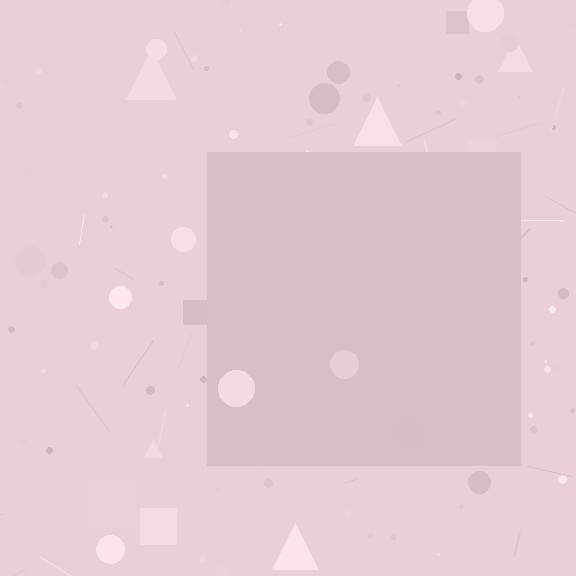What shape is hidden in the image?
A square is hidden in the image.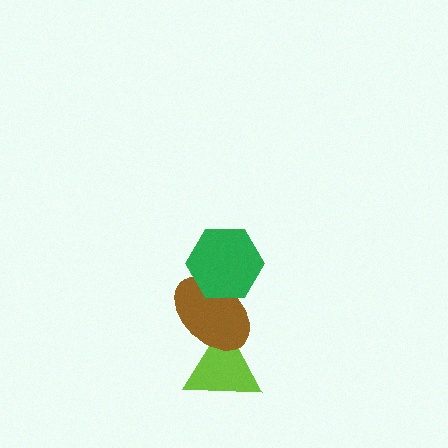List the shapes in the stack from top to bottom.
From top to bottom: the green hexagon, the brown ellipse, the lime triangle.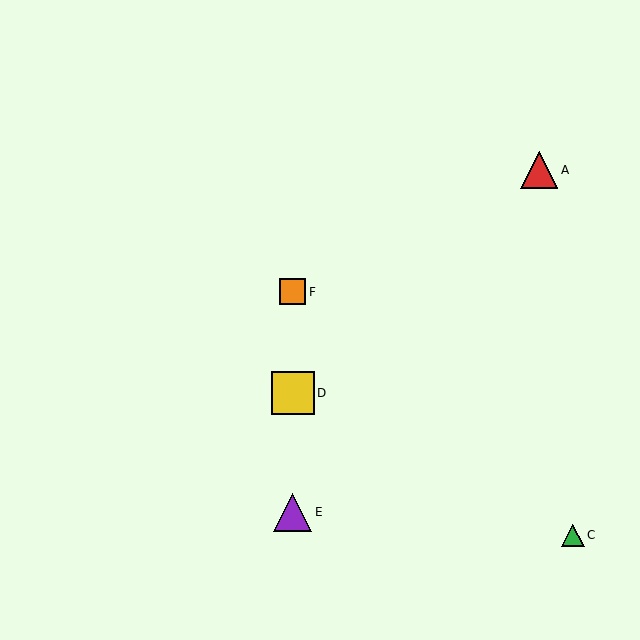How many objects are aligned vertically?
4 objects (B, D, E, F) are aligned vertically.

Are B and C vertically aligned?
No, B is at x≈293 and C is at x≈573.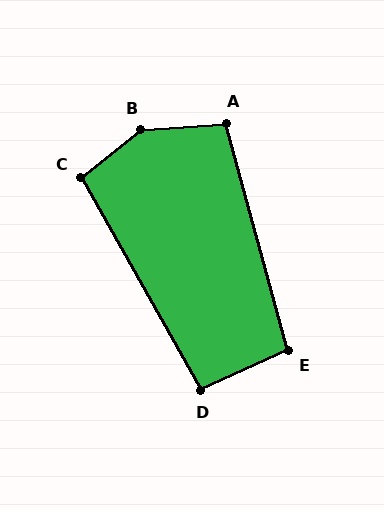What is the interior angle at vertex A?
Approximately 102 degrees (obtuse).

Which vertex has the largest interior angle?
B, at approximately 145 degrees.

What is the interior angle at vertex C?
Approximately 99 degrees (obtuse).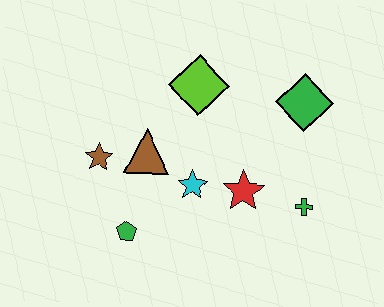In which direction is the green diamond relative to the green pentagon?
The green diamond is to the right of the green pentagon.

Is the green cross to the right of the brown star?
Yes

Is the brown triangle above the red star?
Yes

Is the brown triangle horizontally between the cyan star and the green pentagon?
Yes